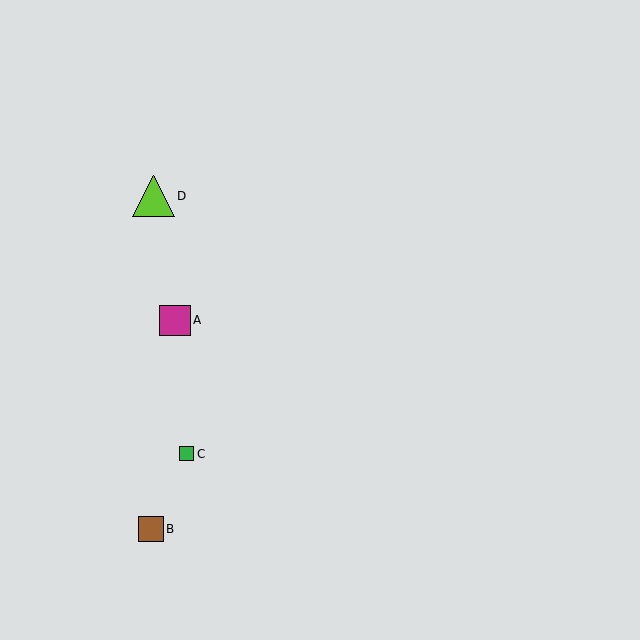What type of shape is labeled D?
Shape D is a lime triangle.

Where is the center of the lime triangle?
The center of the lime triangle is at (154, 196).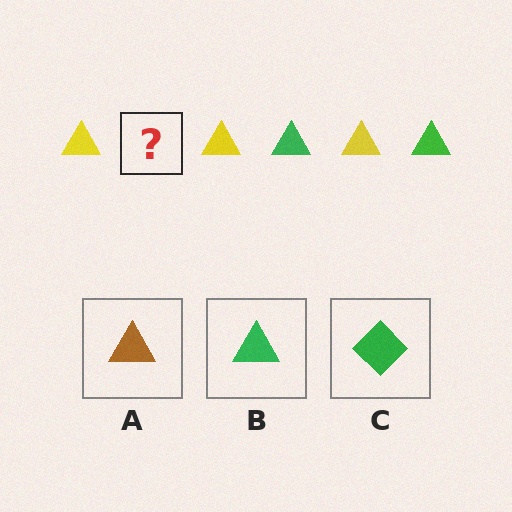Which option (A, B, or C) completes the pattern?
B.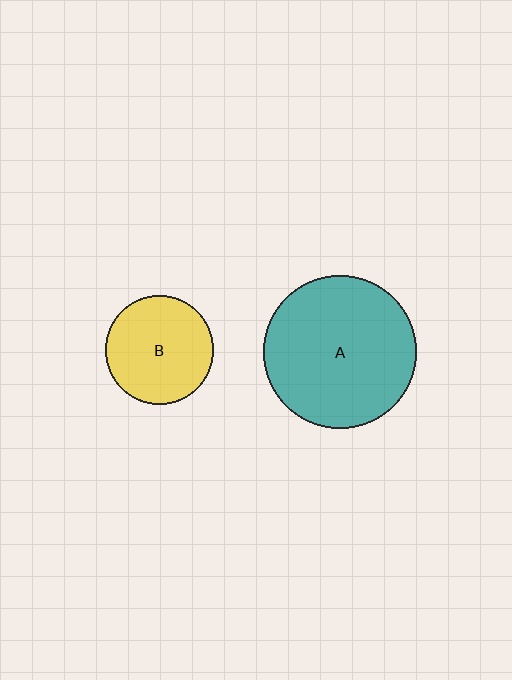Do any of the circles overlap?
No, none of the circles overlap.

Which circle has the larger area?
Circle A (teal).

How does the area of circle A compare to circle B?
Approximately 2.0 times.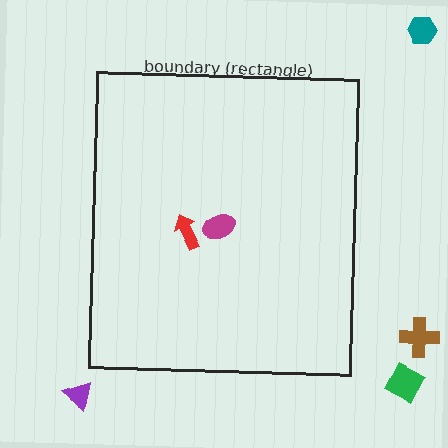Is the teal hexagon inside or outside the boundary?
Outside.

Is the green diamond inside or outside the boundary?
Outside.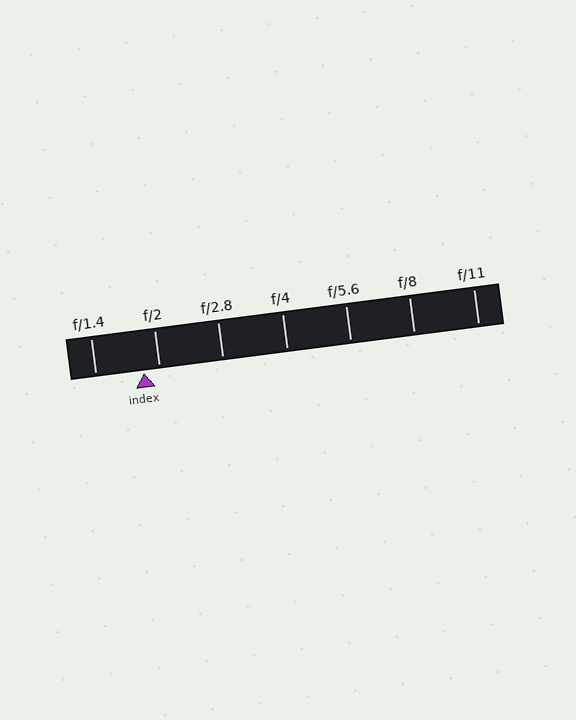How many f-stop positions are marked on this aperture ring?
There are 7 f-stop positions marked.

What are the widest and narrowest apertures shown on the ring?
The widest aperture shown is f/1.4 and the narrowest is f/11.